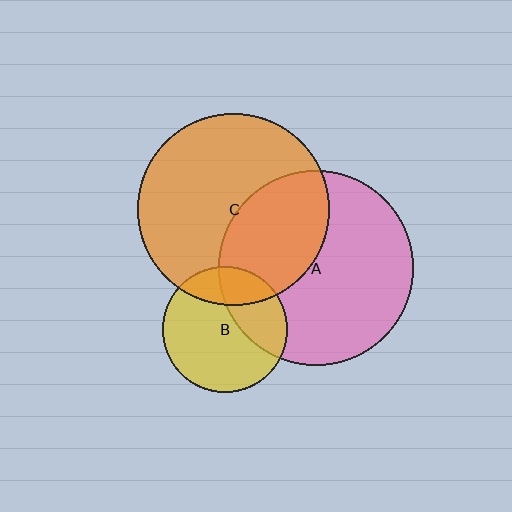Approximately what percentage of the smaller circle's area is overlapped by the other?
Approximately 30%.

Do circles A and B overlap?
Yes.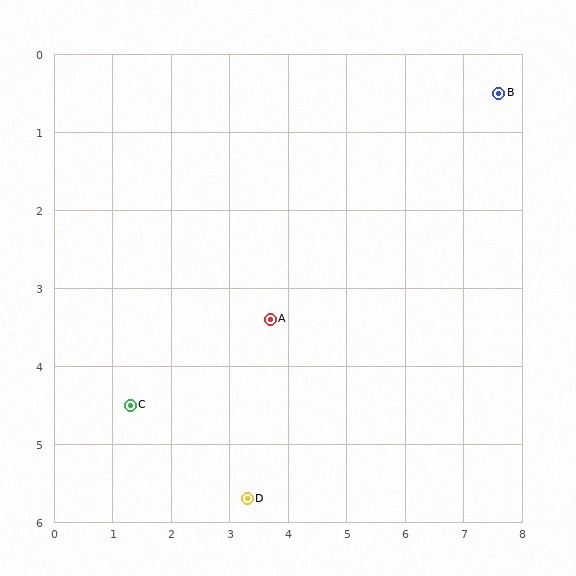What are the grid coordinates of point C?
Point C is at approximately (1.3, 4.5).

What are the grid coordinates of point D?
Point D is at approximately (3.3, 5.7).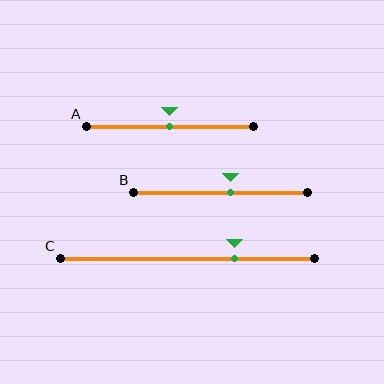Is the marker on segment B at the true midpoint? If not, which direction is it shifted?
No, the marker on segment B is shifted to the right by about 6% of the segment length.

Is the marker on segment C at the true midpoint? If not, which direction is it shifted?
No, the marker on segment C is shifted to the right by about 19% of the segment length.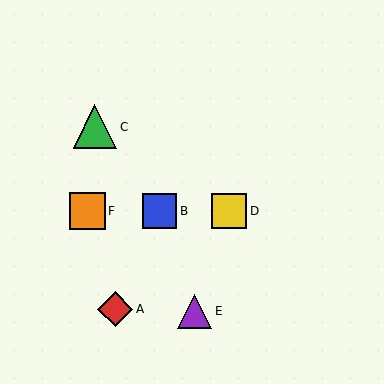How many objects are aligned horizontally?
3 objects (B, D, F) are aligned horizontally.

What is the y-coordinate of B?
Object B is at y≈211.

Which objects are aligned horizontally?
Objects B, D, F are aligned horizontally.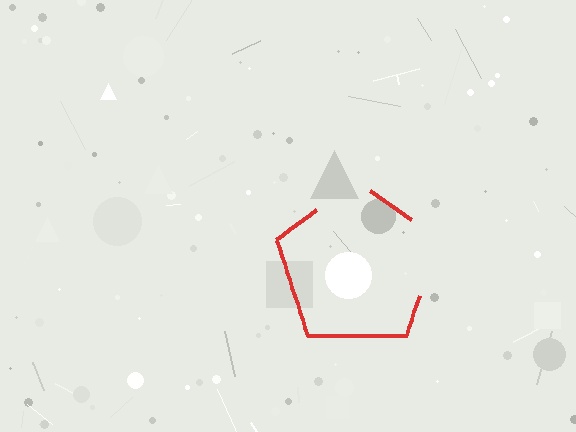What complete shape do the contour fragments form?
The contour fragments form a pentagon.